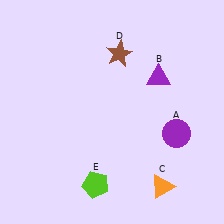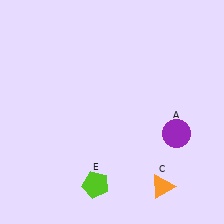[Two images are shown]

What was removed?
The purple triangle (B), the brown star (D) were removed in Image 2.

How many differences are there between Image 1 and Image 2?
There are 2 differences between the two images.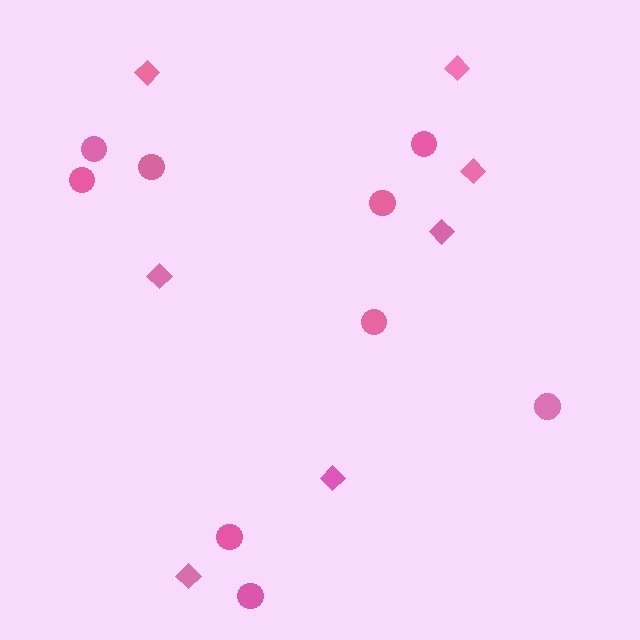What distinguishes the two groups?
There are 2 groups: one group of circles (9) and one group of diamonds (7).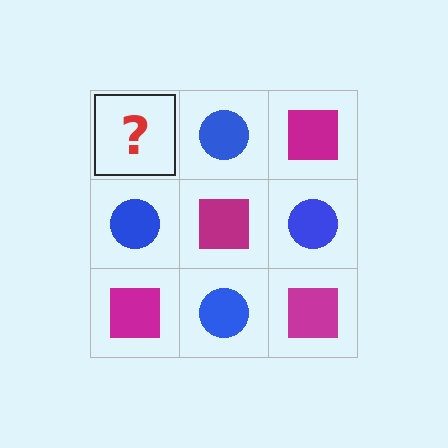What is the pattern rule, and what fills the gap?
The rule is that it alternates magenta square and blue circle in a checkerboard pattern. The gap should be filled with a magenta square.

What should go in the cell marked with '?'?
The missing cell should contain a magenta square.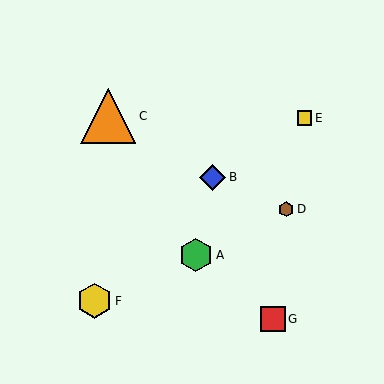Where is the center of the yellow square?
The center of the yellow square is at (304, 118).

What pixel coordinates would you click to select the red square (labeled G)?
Click at (273, 319) to select the red square G.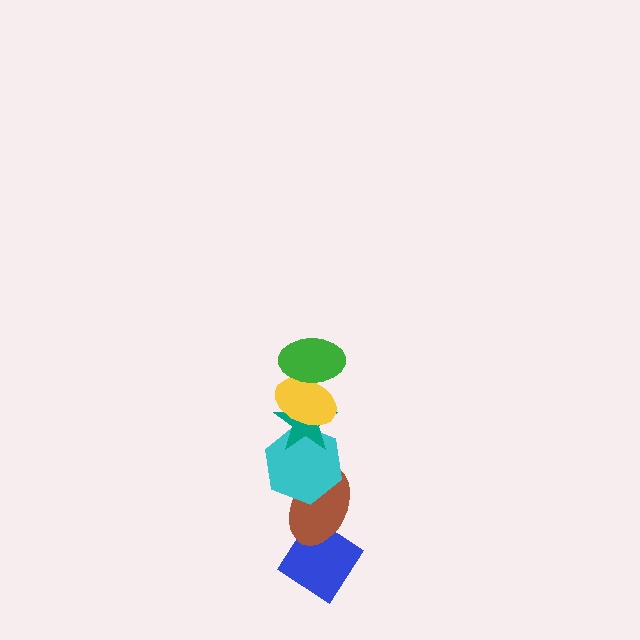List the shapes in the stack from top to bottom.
From top to bottom: the green ellipse, the yellow ellipse, the teal star, the cyan hexagon, the brown ellipse, the blue diamond.